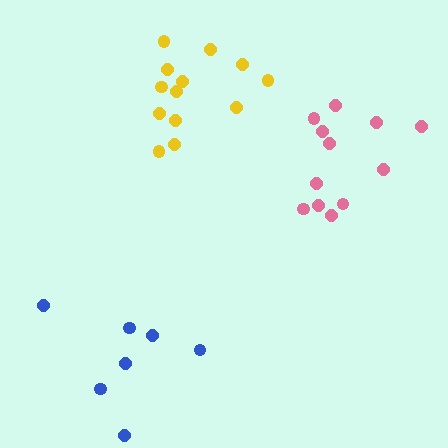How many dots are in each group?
Group 1: 13 dots, Group 2: 7 dots, Group 3: 12 dots (32 total).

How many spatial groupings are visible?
There are 3 spatial groupings.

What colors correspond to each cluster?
The clusters are colored: yellow, blue, pink.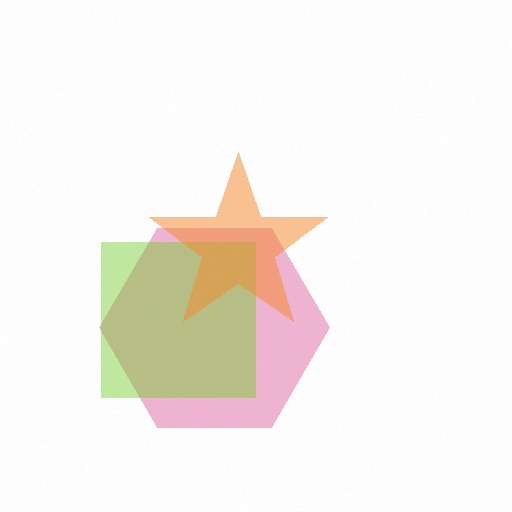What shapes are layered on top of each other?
The layered shapes are: a pink hexagon, a lime square, an orange star.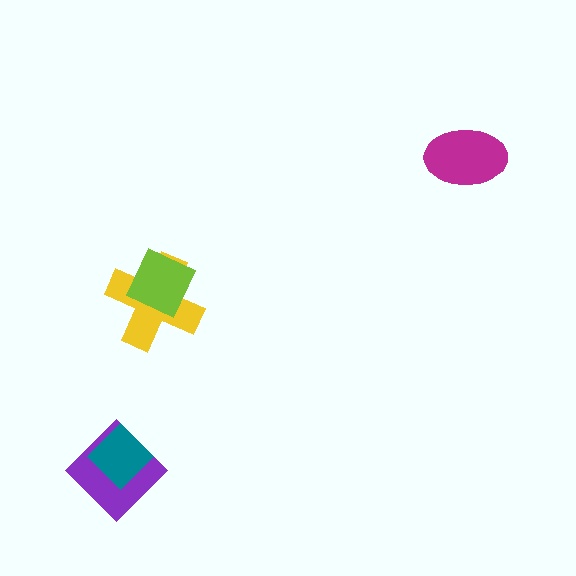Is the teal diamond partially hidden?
No, no other shape covers it.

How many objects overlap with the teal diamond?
1 object overlaps with the teal diamond.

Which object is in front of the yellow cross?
The lime square is in front of the yellow cross.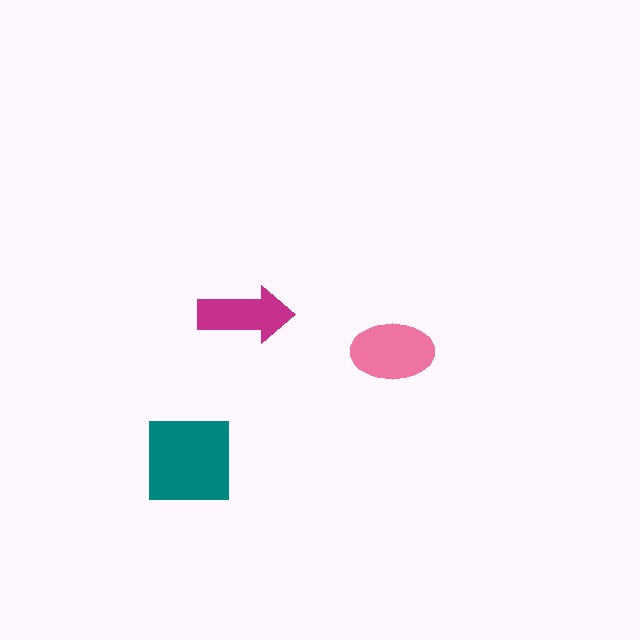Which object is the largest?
The teal square.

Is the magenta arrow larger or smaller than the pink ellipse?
Smaller.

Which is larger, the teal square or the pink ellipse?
The teal square.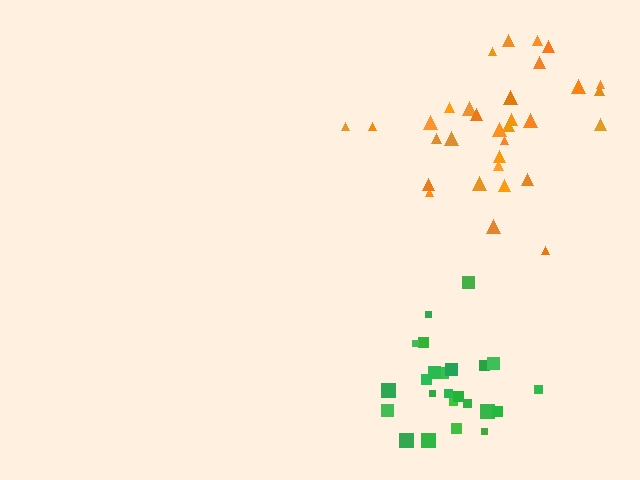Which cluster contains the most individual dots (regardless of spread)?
Orange (32).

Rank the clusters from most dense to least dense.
green, orange.